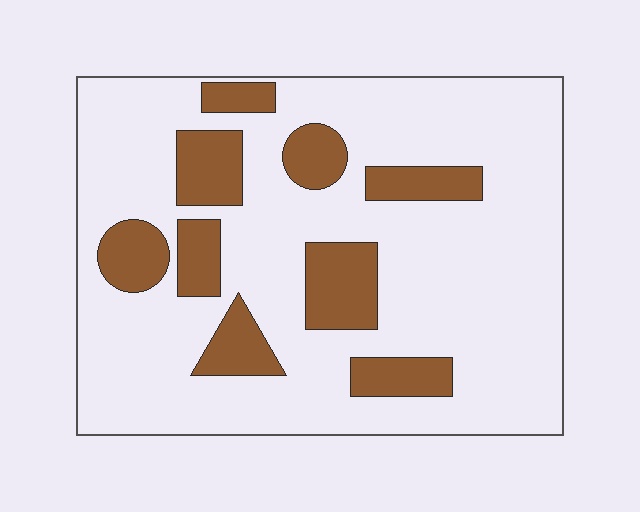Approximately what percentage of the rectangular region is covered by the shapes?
Approximately 20%.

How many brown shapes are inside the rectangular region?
9.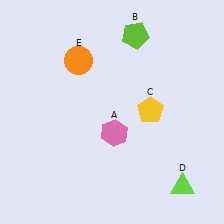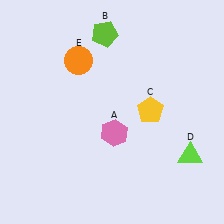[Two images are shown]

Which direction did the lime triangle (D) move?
The lime triangle (D) moved up.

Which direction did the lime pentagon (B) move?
The lime pentagon (B) moved left.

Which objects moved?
The objects that moved are: the lime pentagon (B), the lime triangle (D).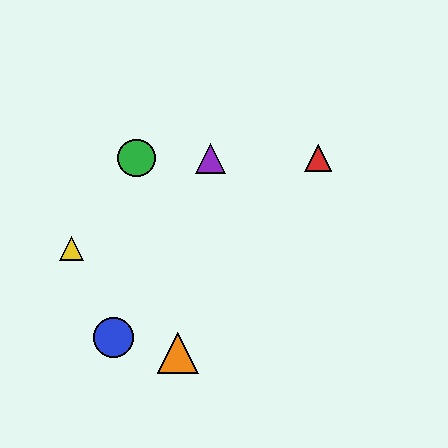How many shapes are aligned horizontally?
3 shapes (the red triangle, the green circle, the purple triangle) are aligned horizontally.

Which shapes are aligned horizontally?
The red triangle, the green circle, the purple triangle are aligned horizontally.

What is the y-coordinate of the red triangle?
The red triangle is at y≈158.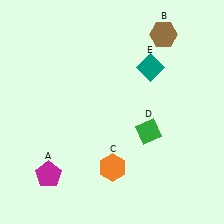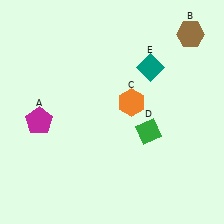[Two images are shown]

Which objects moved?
The objects that moved are: the magenta pentagon (A), the brown hexagon (B), the orange hexagon (C).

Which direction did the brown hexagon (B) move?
The brown hexagon (B) moved right.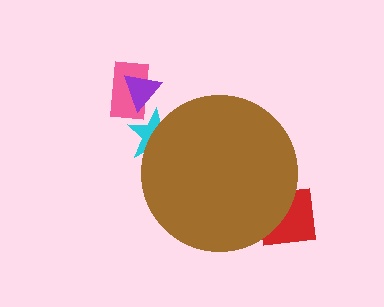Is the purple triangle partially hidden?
No, the purple triangle is fully visible.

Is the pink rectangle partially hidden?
No, the pink rectangle is fully visible.